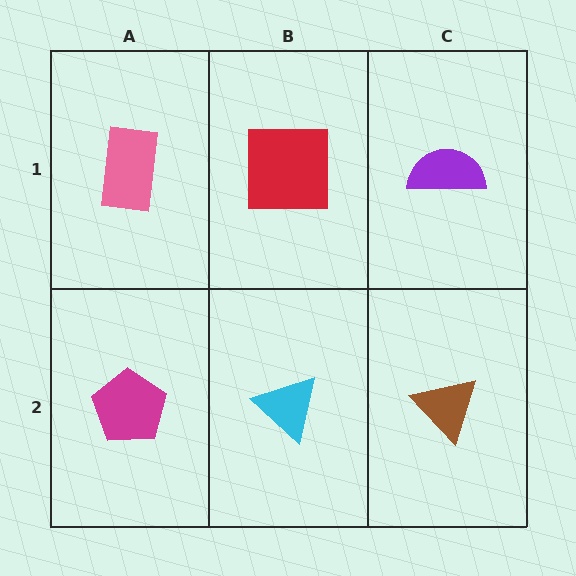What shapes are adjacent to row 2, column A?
A pink rectangle (row 1, column A), a cyan triangle (row 2, column B).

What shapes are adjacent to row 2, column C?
A purple semicircle (row 1, column C), a cyan triangle (row 2, column B).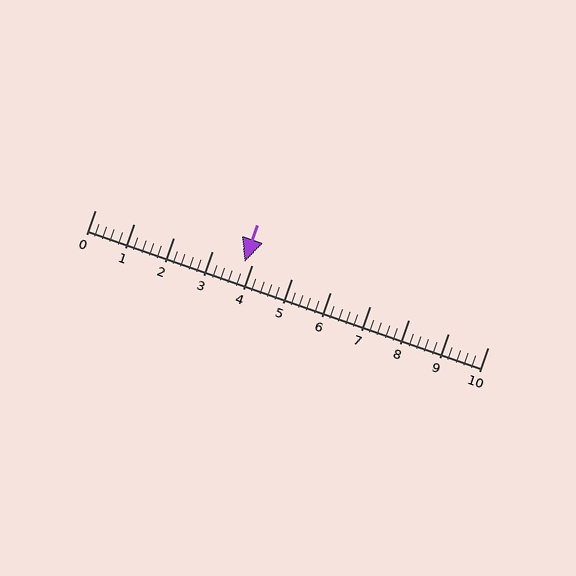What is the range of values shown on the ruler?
The ruler shows values from 0 to 10.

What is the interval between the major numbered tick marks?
The major tick marks are spaced 1 units apart.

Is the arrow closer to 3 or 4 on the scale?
The arrow is closer to 4.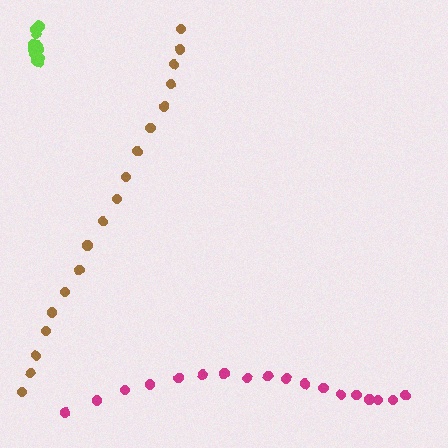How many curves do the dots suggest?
There are 3 distinct paths.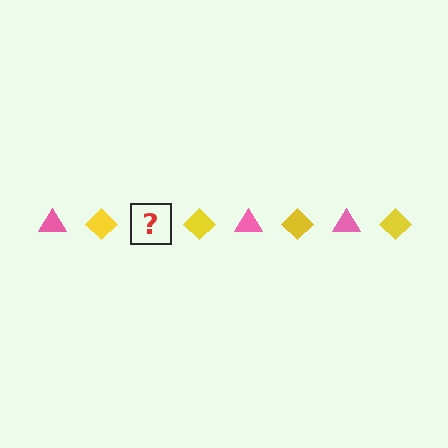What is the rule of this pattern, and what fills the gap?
The rule is that the pattern alternates between pink triangle and yellow diamond. The gap should be filled with a pink triangle.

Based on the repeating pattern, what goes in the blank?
The blank should be a pink triangle.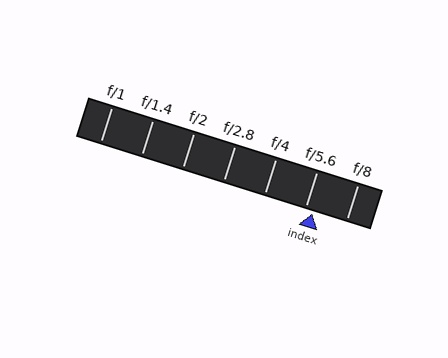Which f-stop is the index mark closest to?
The index mark is closest to f/5.6.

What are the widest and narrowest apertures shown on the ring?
The widest aperture shown is f/1 and the narrowest is f/8.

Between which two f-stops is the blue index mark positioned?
The index mark is between f/5.6 and f/8.